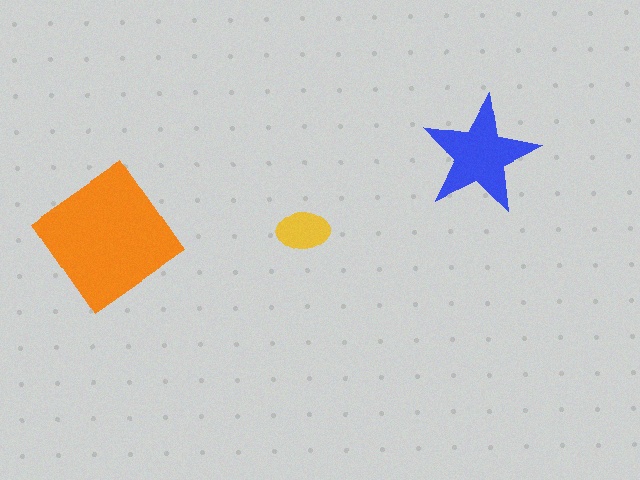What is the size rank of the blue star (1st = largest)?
2nd.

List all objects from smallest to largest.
The yellow ellipse, the blue star, the orange diamond.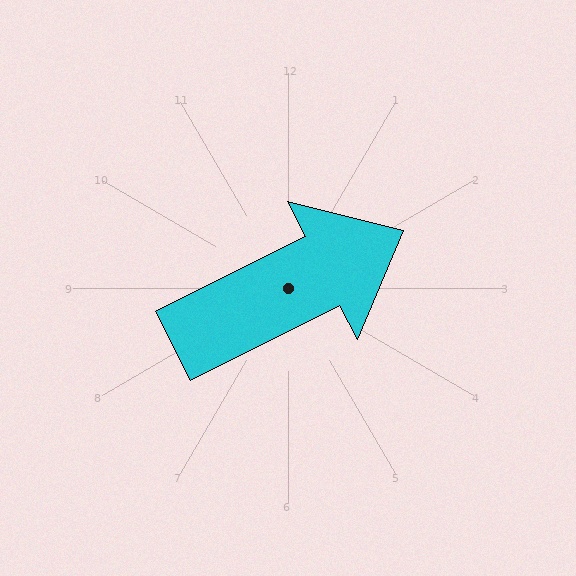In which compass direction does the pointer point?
Northeast.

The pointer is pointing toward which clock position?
Roughly 2 o'clock.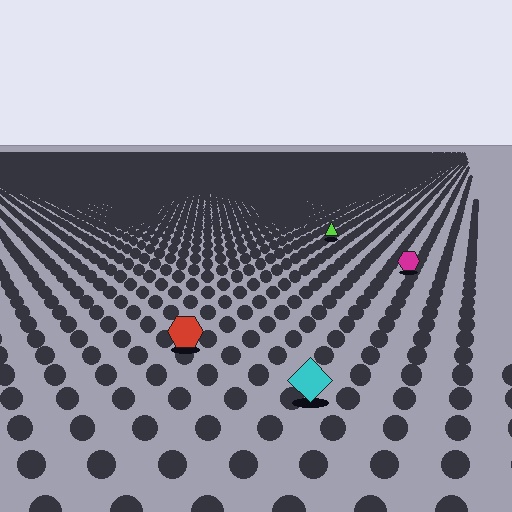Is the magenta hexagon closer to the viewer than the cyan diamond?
No. The cyan diamond is closer — you can tell from the texture gradient: the ground texture is coarser near it.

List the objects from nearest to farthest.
From nearest to farthest: the cyan diamond, the red hexagon, the magenta hexagon, the lime triangle.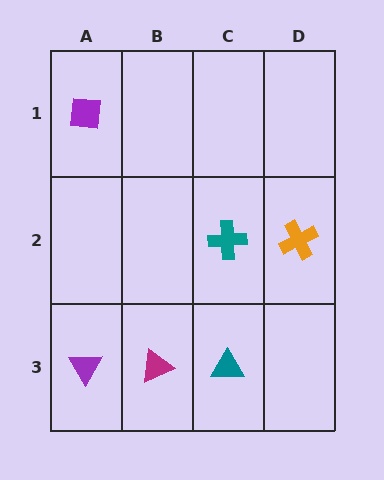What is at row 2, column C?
A teal cross.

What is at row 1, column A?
A purple square.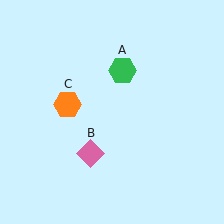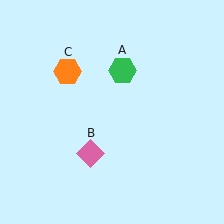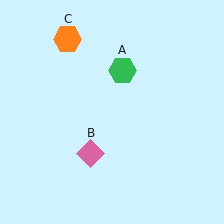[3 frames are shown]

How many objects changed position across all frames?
1 object changed position: orange hexagon (object C).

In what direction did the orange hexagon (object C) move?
The orange hexagon (object C) moved up.